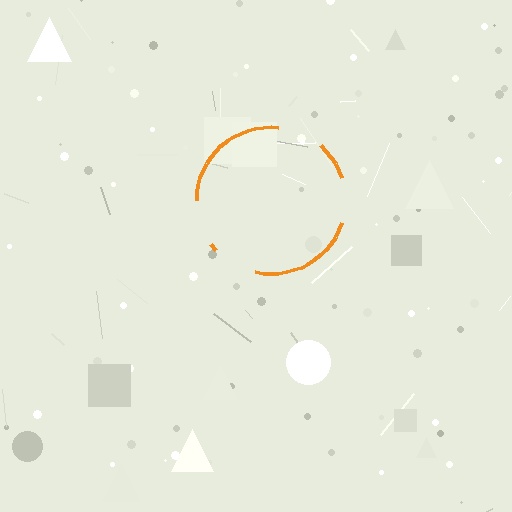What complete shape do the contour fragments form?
The contour fragments form a circle.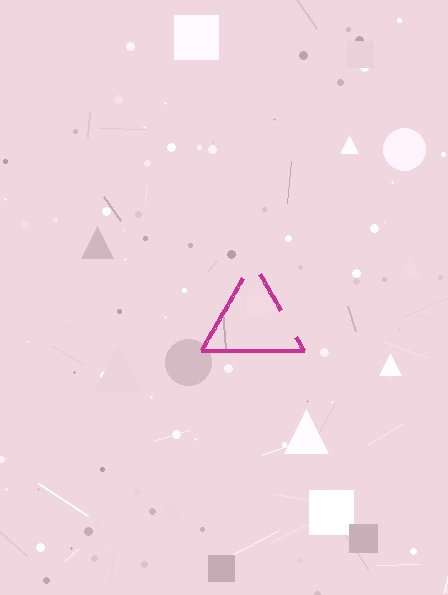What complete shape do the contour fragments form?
The contour fragments form a triangle.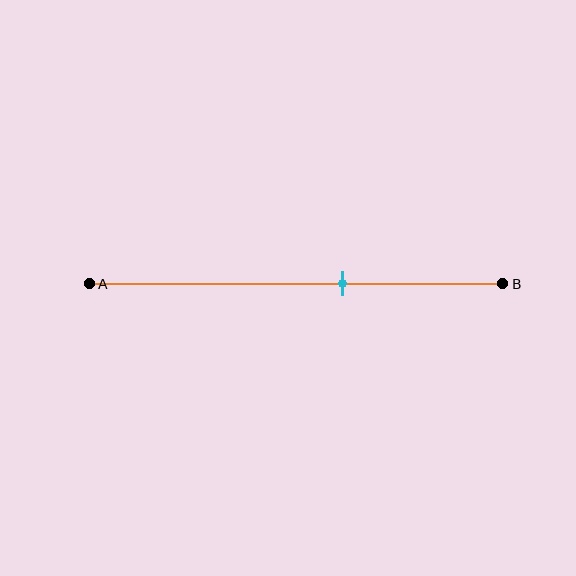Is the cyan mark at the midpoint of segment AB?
No, the mark is at about 60% from A, not at the 50% midpoint.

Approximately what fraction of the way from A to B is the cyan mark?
The cyan mark is approximately 60% of the way from A to B.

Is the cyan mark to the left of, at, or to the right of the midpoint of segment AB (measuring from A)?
The cyan mark is to the right of the midpoint of segment AB.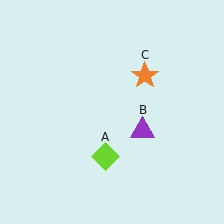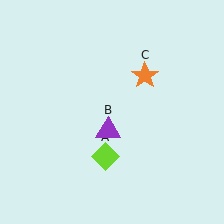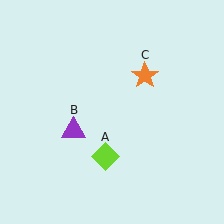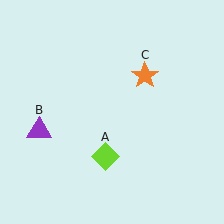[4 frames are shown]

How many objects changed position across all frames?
1 object changed position: purple triangle (object B).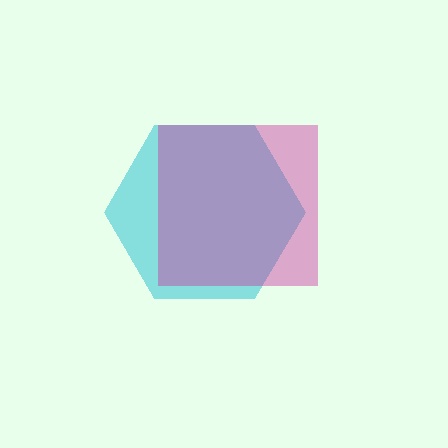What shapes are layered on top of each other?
The layered shapes are: a cyan hexagon, a magenta square.